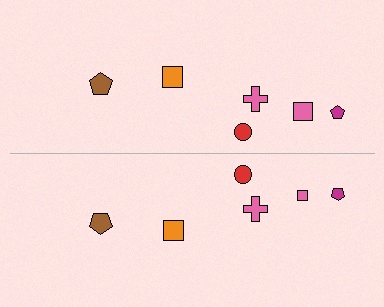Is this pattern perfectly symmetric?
No, the pattern is not perfectly symmetric. The pink square on the bottom side has a different size than its mirror counterpart.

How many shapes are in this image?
There are 12 shapes in this image.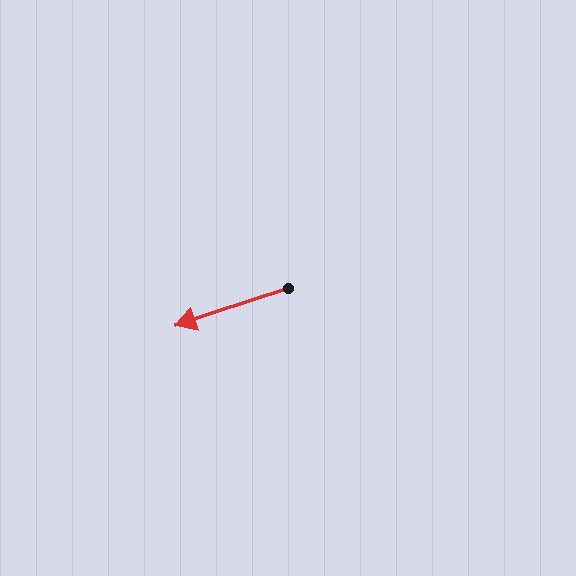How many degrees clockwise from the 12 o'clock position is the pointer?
Approximately 252 degrees.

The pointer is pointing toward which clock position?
Roughly 8 o'clock.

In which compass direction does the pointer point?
West.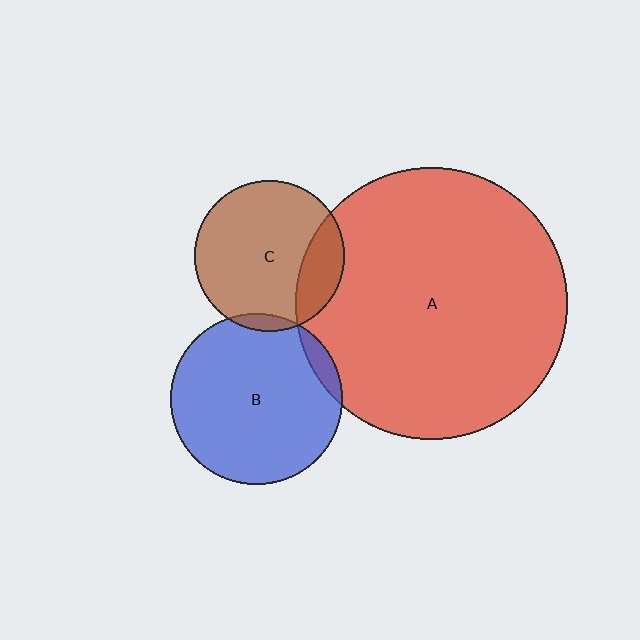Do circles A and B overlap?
Yes.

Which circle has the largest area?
Circle A (red).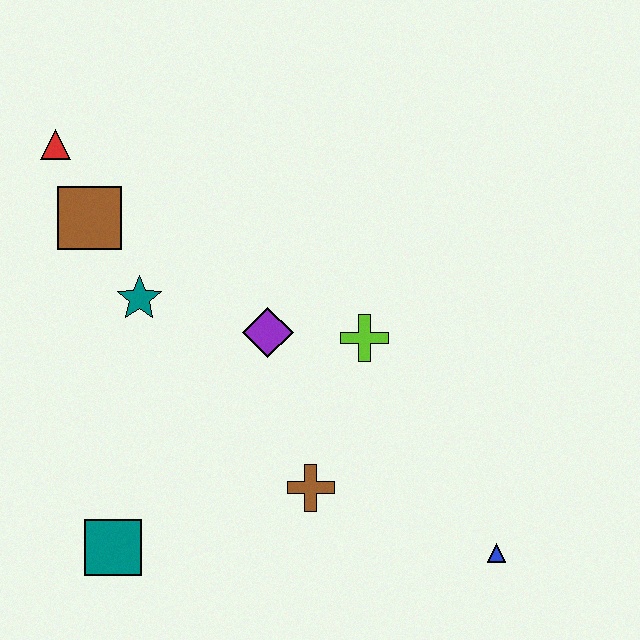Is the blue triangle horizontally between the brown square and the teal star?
No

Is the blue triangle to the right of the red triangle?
Yes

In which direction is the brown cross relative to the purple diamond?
The brown cross is below the purple diamond.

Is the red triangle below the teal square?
No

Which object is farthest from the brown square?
The blue triangle is farthest from the brown square.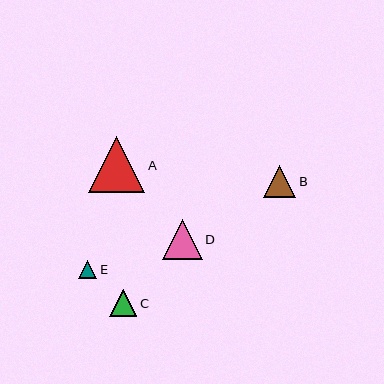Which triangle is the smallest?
Triangle E is the smallest with a size of approximately 18 pixels.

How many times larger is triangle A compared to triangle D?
Triangle A is approximately 1.4 times the size of triangle D.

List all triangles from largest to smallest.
From largest to smallest: A, D, B, C, E.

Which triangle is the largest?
Triangle A is the largest with a size of approximately 56 pixels.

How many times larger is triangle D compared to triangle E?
Triangle D is approximately 2.2 times the size of triangle E.